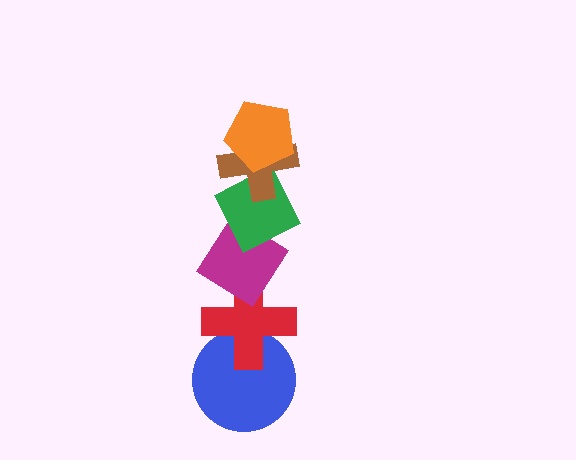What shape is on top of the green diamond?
The brown cross is on top of the green diamond.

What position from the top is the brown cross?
The brown cross is 2nd from the top.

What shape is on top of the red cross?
The magenta diamond is on top of the red cross.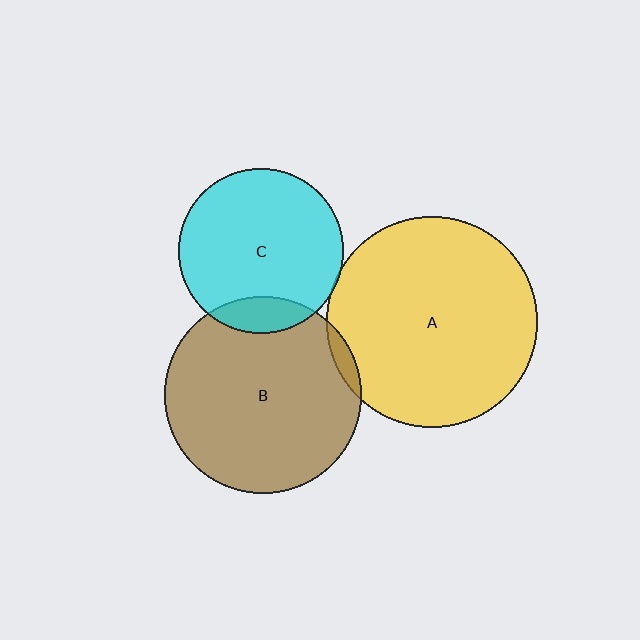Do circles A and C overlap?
Yes.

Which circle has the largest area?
Circle A (yellow).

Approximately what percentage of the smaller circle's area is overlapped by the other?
Approximately 5%.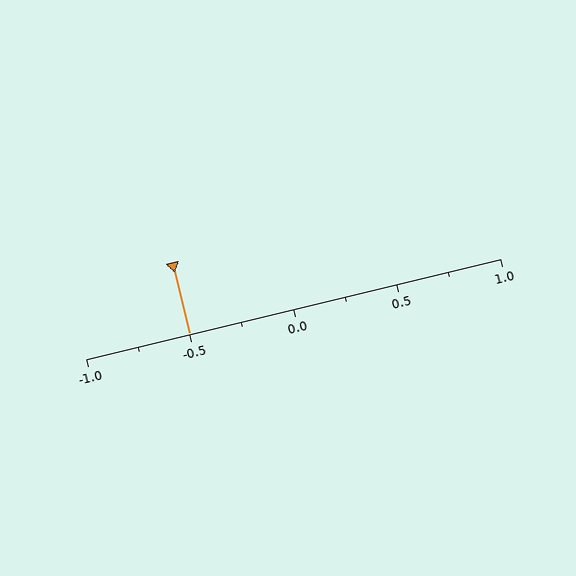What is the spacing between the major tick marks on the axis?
The major ticks are spaced 0.5 apart.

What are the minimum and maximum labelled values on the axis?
The axis runs from -1.0 to 1.0.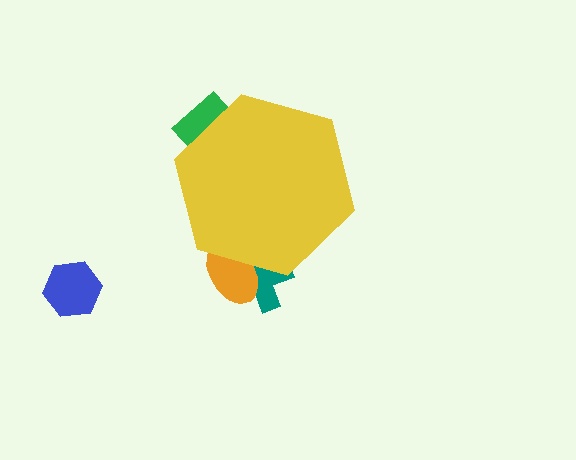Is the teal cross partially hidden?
Yes, the teal cross is partially hidden behind the yellow hexagon.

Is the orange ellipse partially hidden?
Yes, the orange ellipse is partially hidden behind the yellow hexagon.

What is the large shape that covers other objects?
A yellow hexagon.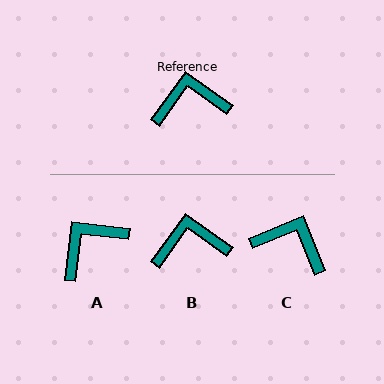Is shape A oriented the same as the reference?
No, it is off by about 29 degrees.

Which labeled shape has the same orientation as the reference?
B.